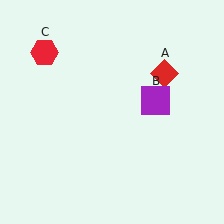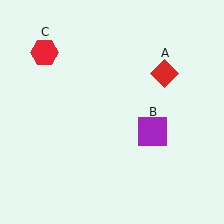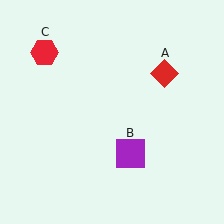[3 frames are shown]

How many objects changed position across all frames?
1 object changed position: purple square (object B).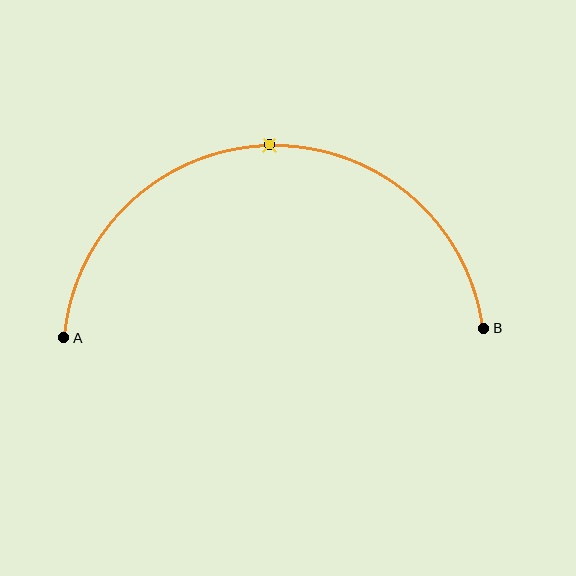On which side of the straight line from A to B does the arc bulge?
The arc bulges above the straight line connecting A and B.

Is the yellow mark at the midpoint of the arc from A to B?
Yes. The yellow mark lies on the arc at equal arc-length from both A and B — it is the arc midpoint.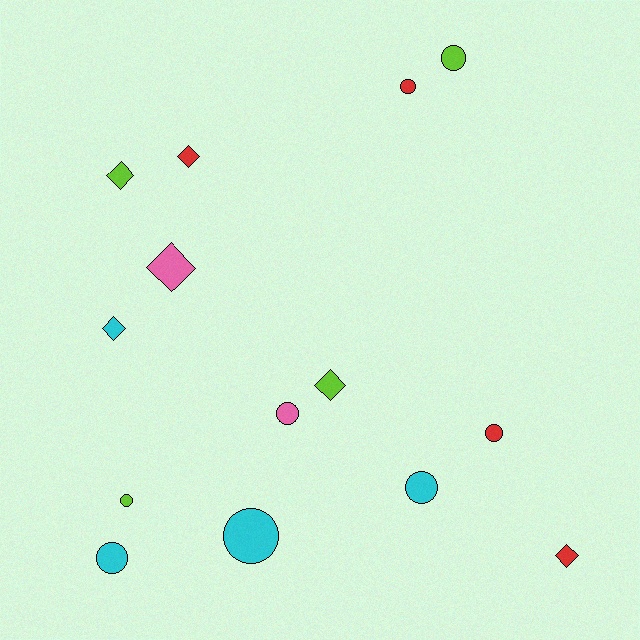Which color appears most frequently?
Red, with 4 objects.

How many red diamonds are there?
There are 2 red diamonds.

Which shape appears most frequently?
Circle, with 8 objects.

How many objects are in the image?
There are 14 objects.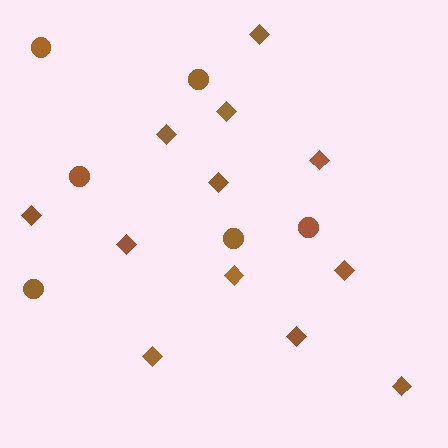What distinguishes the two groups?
There are 2 groups: one group of diamonds (12) and one group of circles (6).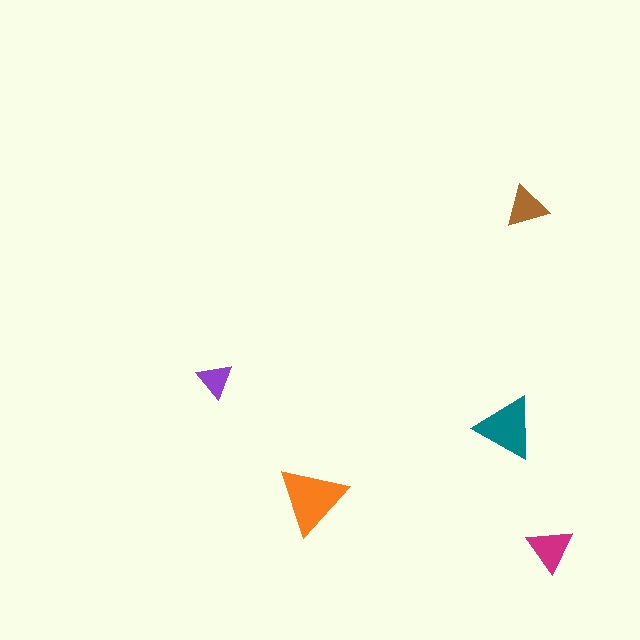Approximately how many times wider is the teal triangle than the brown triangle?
About 1.5 times wider.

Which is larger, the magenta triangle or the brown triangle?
The magenta one.